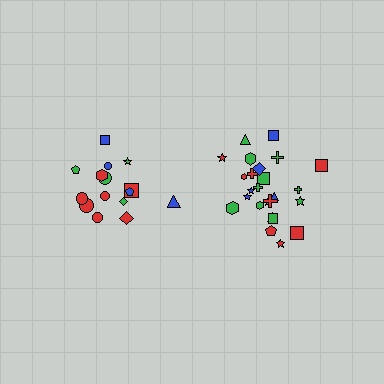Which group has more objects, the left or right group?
The right group.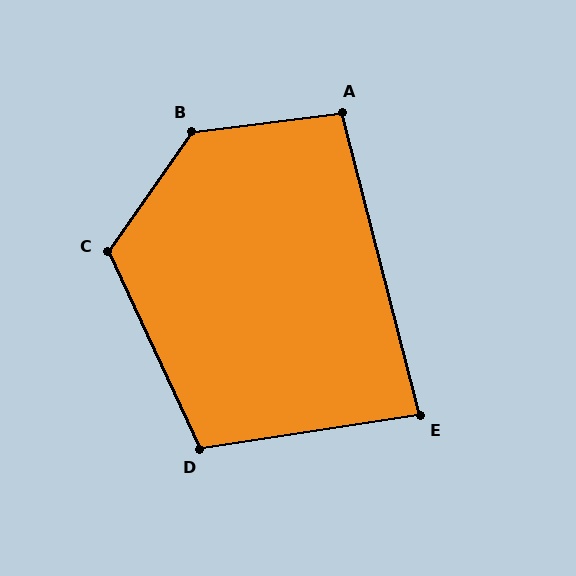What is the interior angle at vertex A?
Approximately 97 degrees (obtuse).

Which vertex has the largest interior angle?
B, at approximately 132 degrees.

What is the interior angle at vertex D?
Approximately 106 degrees (obtuse).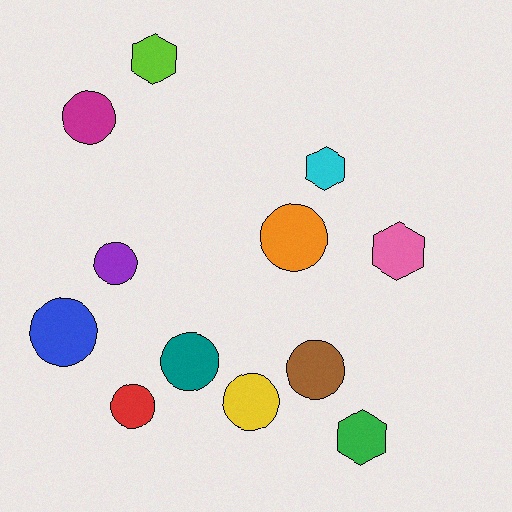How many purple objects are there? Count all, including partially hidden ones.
There is 1 purple object.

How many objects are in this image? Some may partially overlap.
There are 12 objects.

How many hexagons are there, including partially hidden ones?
There are 4 hexagons.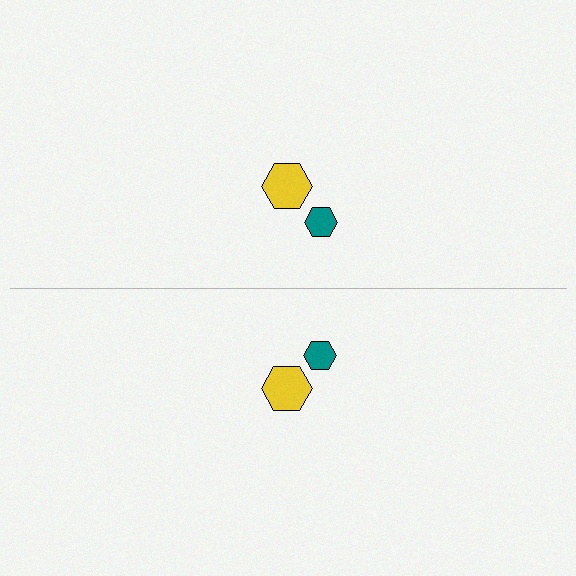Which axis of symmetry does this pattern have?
The pattern has a horizontal axis of symmetry running through the center of the image.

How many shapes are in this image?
There are 4 shapes in this image.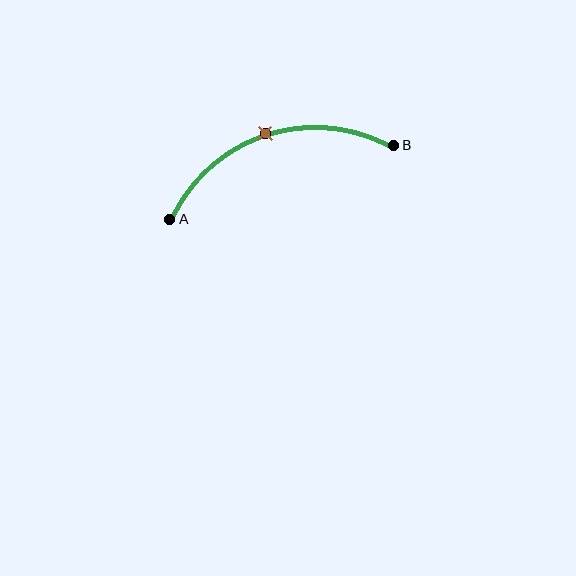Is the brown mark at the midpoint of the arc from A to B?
Yes. The brown mark lies on the arc at equal arc-length from both A and B — it is the arc midpoint.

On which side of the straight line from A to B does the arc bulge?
The arc bulges above the straight line connecting A and B.